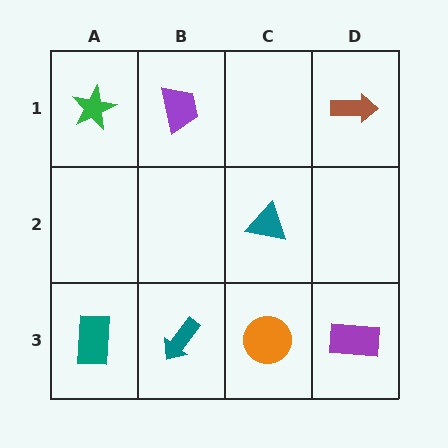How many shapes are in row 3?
4 shapes.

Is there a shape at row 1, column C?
No, that cell is empty.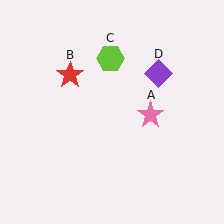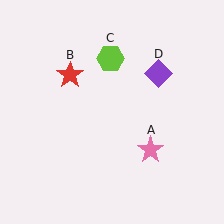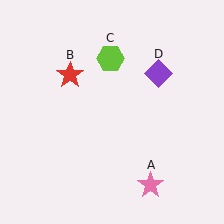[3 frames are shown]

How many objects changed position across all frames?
1 object changed position: pink star (object A).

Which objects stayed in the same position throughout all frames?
Red star (object B) and lime hexagon (object C) and purple diamond (object D) remained stationary.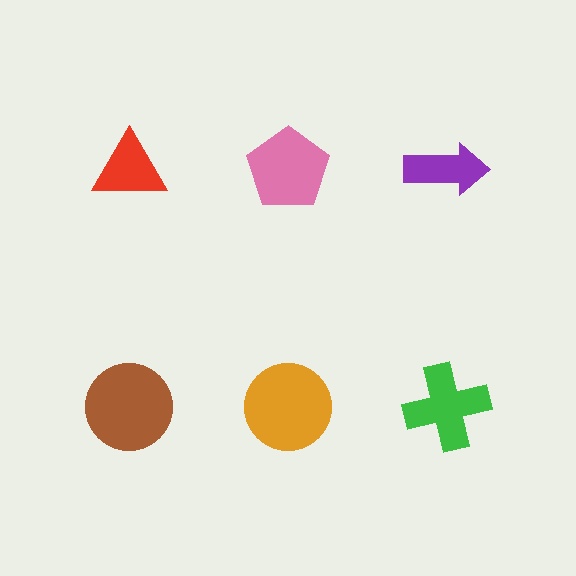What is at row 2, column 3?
A green cross.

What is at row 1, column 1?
A red triangle.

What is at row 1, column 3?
A purple arrow.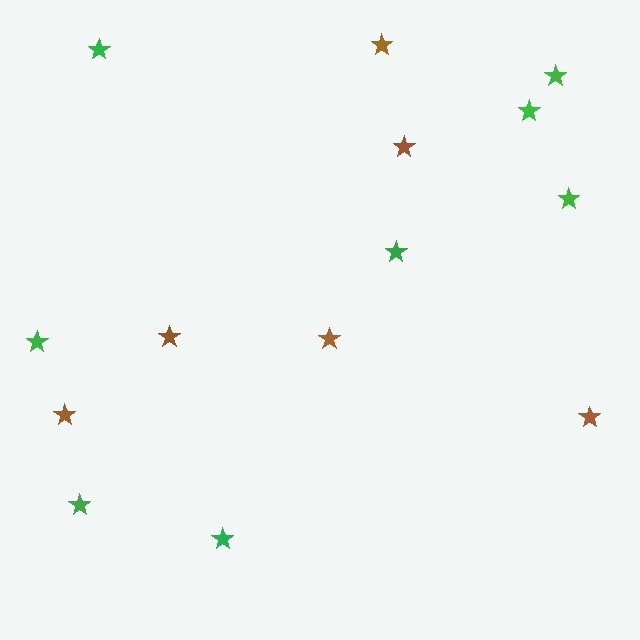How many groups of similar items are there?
There are 2 groups: one group of brown stars (6) and one group of green stars (8).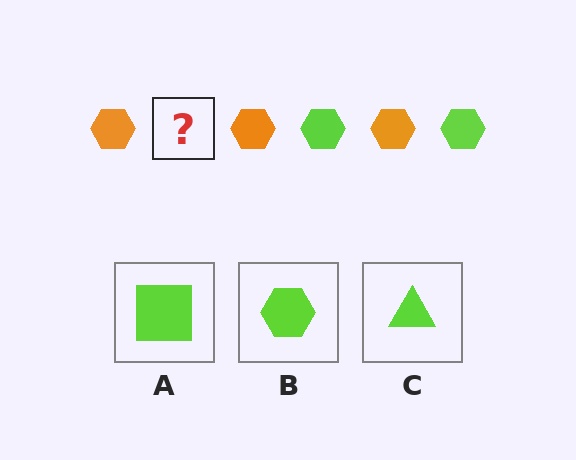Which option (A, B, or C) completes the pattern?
B.